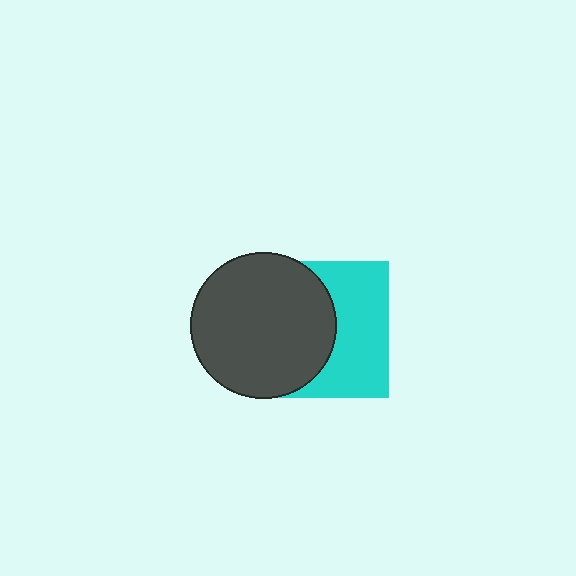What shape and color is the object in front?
The object in front is a dark gray circle.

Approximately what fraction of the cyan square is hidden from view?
Roughly 52% of the cyan square is hidden behind the dark gray circle.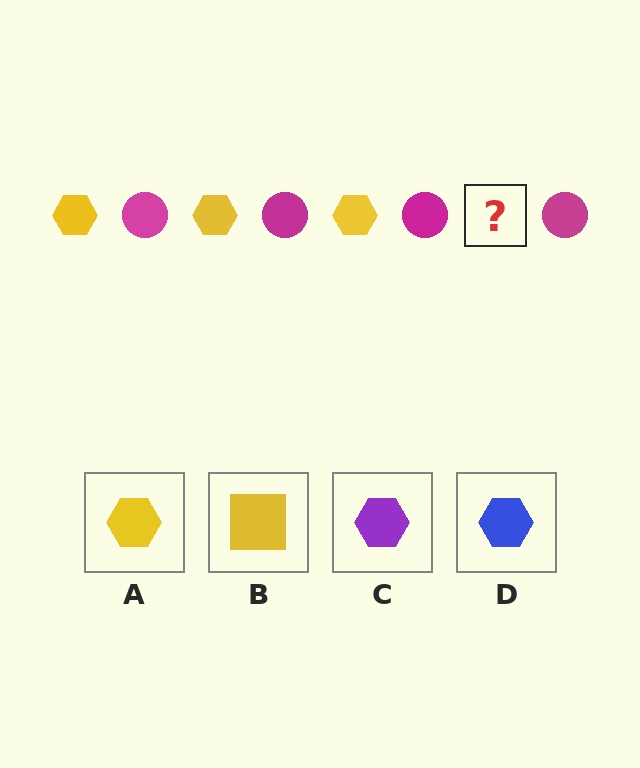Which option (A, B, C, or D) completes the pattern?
A.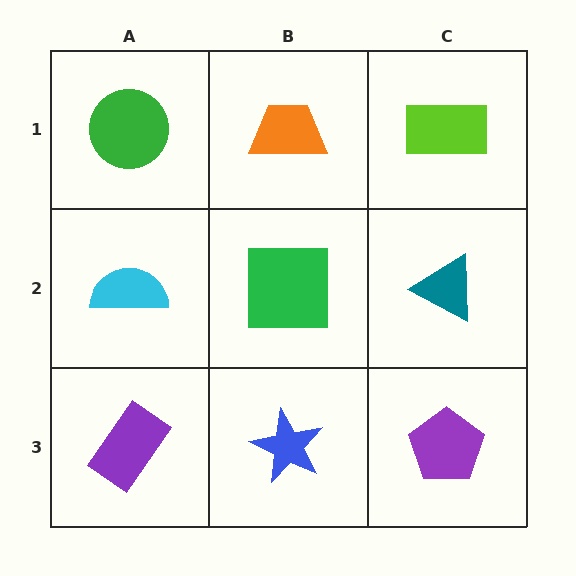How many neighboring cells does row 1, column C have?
2.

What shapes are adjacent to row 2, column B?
An orange trapezoid (row 1, column B), a blue star (row 3, column B), a cyan semicircle (row 2, column A), a teal triangle (row 2, column C).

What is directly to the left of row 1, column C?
An orange trapezoid.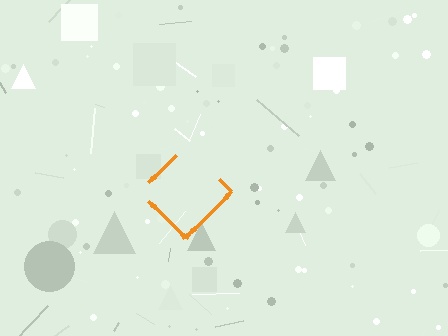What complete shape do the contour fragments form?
The contour fragments form a diamond.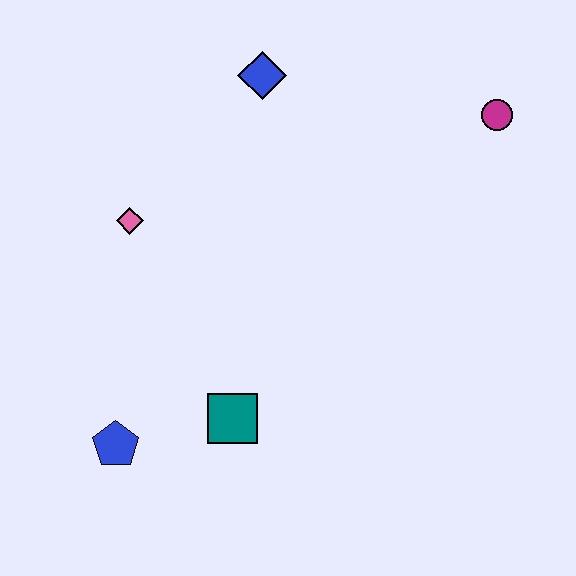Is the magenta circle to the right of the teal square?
Yes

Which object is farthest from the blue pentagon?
The magenta circle is farthest from the blue pentagon.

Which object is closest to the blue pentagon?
The teal square is closest to the blue pentagon.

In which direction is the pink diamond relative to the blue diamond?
The pink diamond is below the blue diamond.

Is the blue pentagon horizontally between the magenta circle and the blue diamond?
No